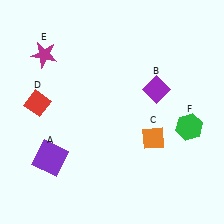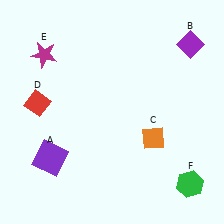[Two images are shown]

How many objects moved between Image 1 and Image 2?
2 objects moved between the two images.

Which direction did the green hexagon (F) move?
The green hexagon (F) moved down.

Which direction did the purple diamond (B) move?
The purple diamond (B) moved up.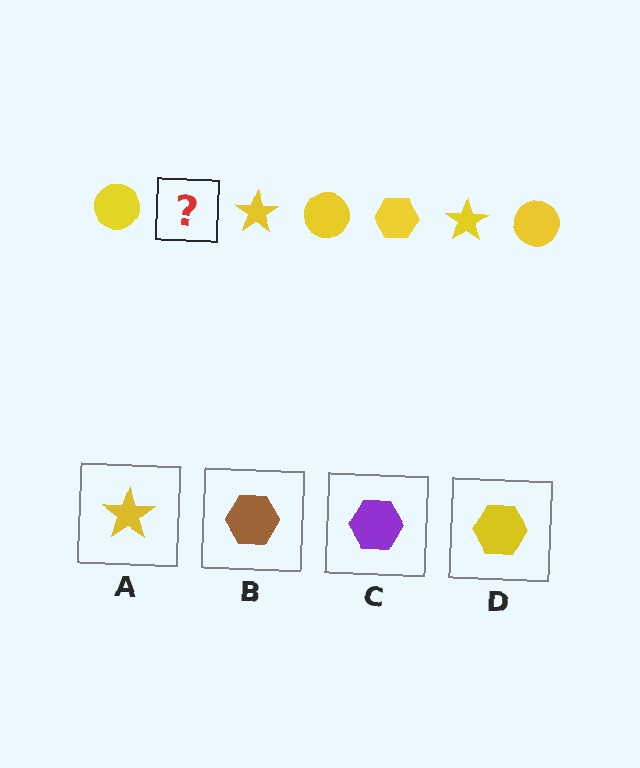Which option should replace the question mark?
Option D.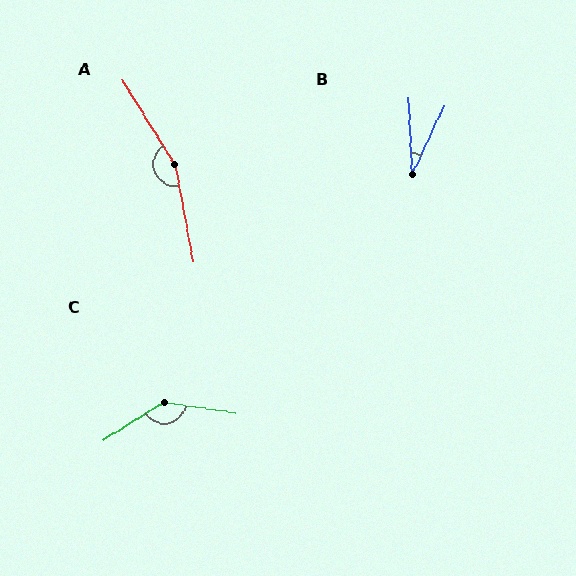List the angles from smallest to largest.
B (28°), C (139°), A (159°).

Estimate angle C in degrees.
Approximately 139 degrees.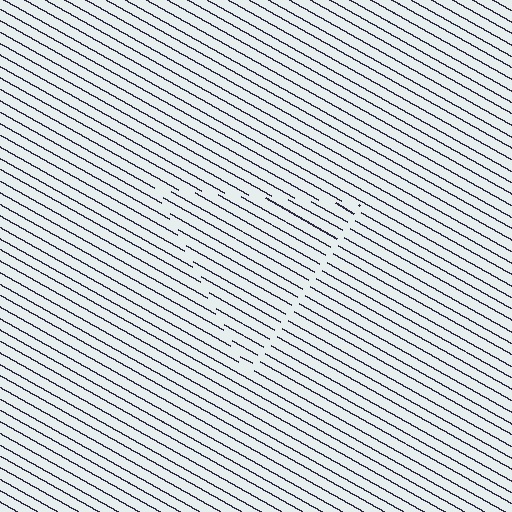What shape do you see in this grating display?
An illusory triangle. The interior of the shape contains the same grating, shifted by half a period — the contour is defined by the phase discontinuity where line-ends from the inner and outer gratings abut.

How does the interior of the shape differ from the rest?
The interior of the shape contains the same grating, shifted by half a period — the contour is defined by the phase discontinuity where line-ends from the inner and outer gratings abut.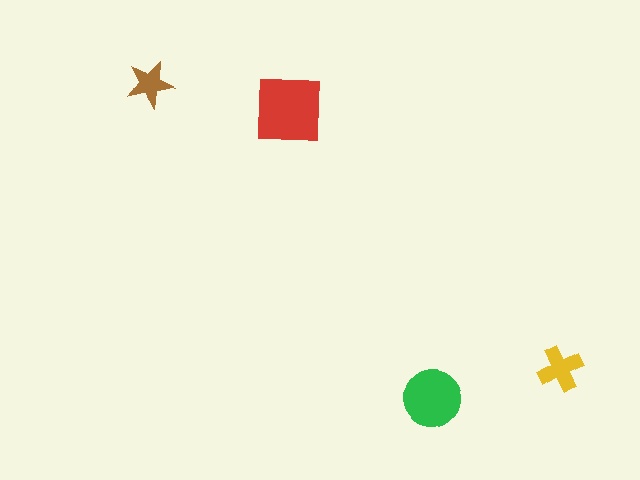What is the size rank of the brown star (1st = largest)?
4th.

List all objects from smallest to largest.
The brown star, the yellow cross, the green circle, the red square.